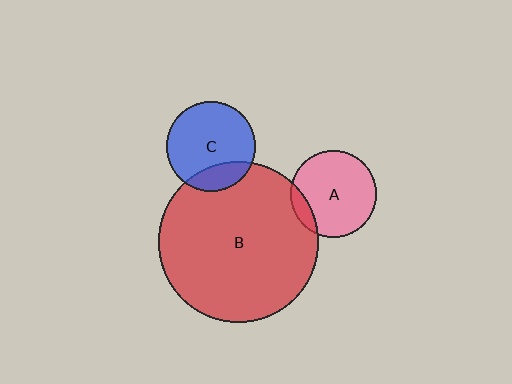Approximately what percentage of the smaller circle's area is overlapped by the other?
Approximately 20%.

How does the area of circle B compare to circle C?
Approximately 3.3 times.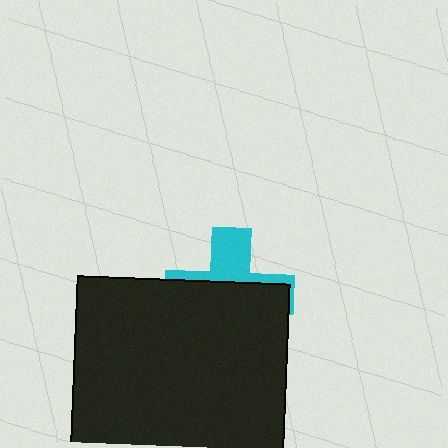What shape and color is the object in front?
The object in front is a black square.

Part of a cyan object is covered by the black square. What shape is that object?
It is a cross.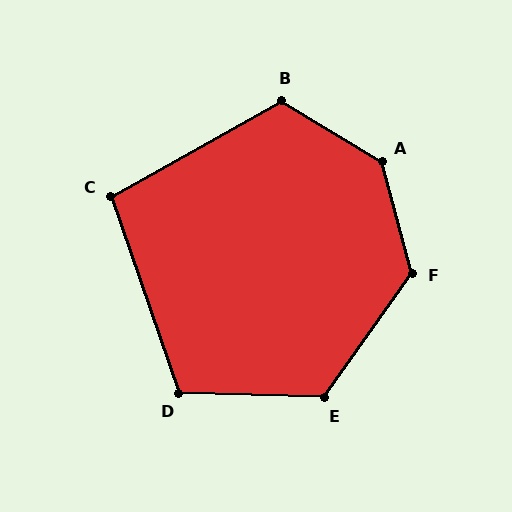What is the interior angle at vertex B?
Approximately 119 degrees (obtuse).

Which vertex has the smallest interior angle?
C, at approximately 100 degrees.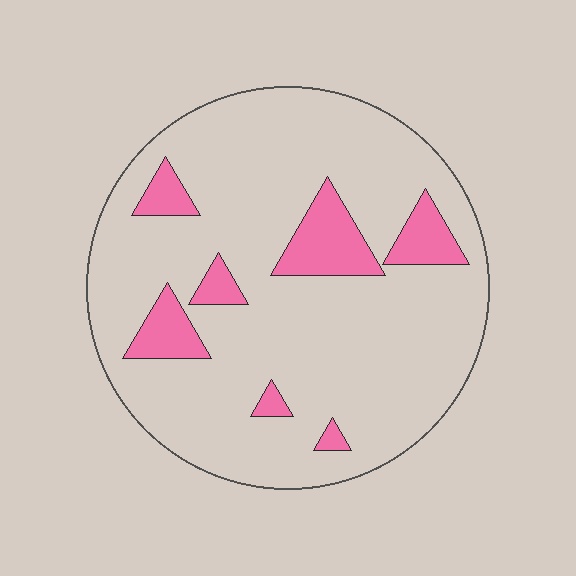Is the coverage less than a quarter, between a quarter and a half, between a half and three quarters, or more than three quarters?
Less than a quarter.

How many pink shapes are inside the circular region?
7.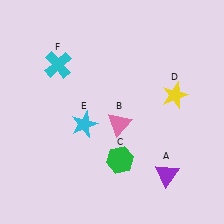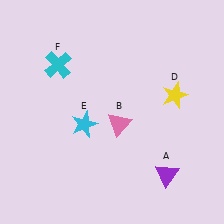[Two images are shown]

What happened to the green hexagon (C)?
The green hexagon (C) was removed in Image 2. It was in the bottom-right area of Image 1.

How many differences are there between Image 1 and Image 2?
There is 1 difference between the two images.